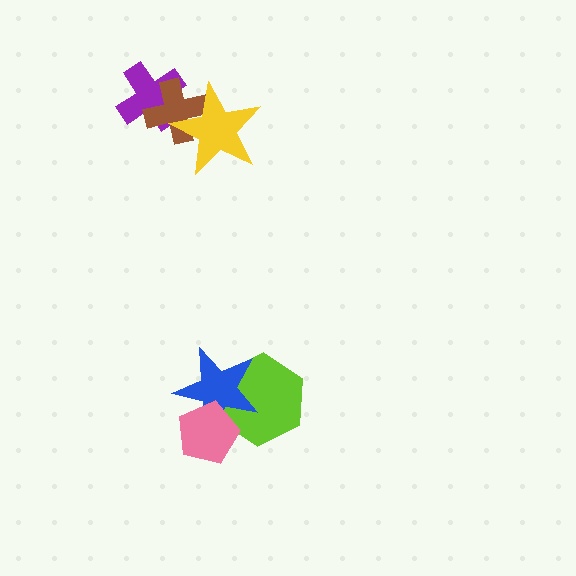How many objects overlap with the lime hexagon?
2 objects overlap with the lime hexagon.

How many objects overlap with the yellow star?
2 objects overlap with the yellow star.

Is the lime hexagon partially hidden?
Yes, it is partially covered by another shape.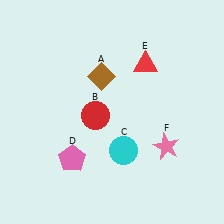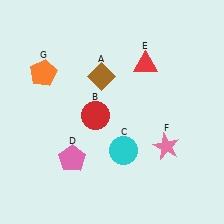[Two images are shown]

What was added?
An orange pentagon (G) was added in Image 2.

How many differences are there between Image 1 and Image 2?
There is 1 difference between the two images.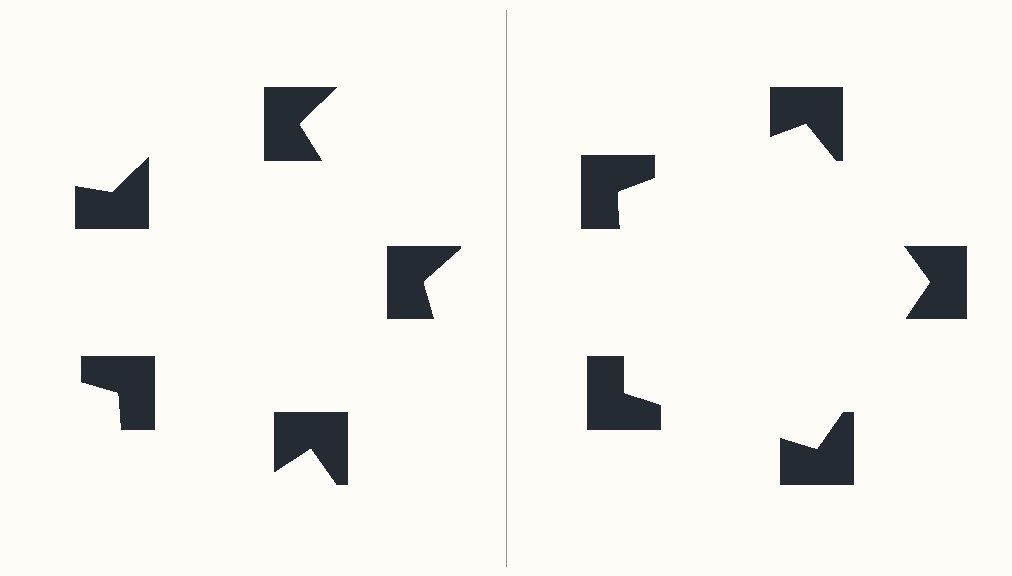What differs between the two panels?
The notched squares are positioned identically on both sides; only the wedge orientations differ. On the right they align to a pentagon; on the left they are misaligned.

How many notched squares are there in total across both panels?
10 — 5 on each side.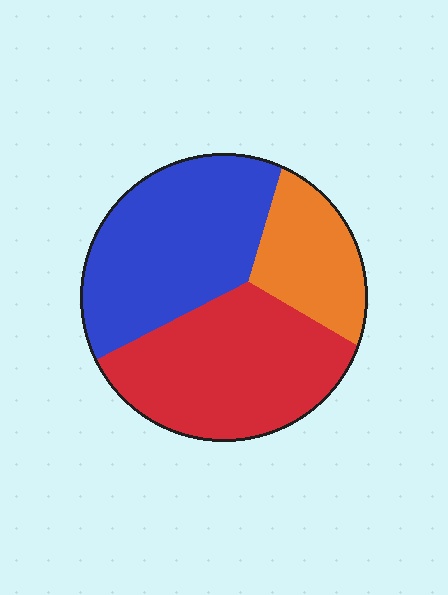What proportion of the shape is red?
Red takes up about two fifths (2/5) of the shape.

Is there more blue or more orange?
Blue.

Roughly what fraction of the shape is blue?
Blue takes up about two fifths (2/5) of the shape.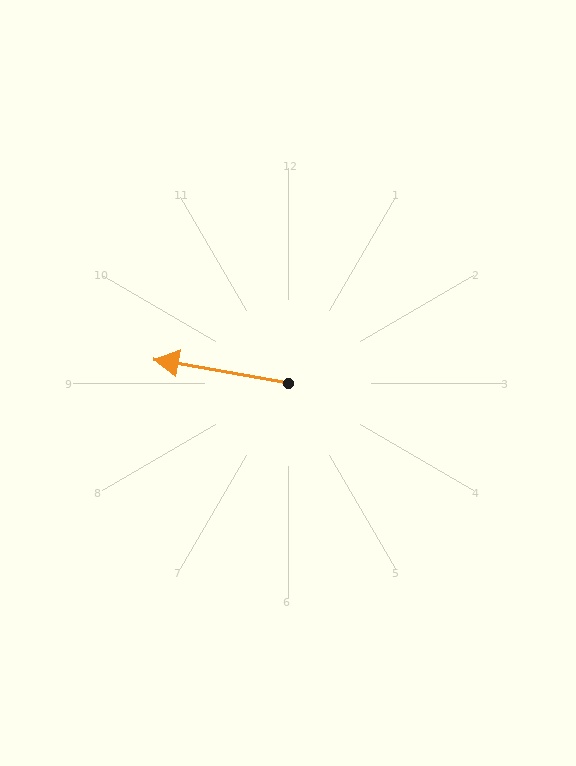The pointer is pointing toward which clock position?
Roughly 9 o'clock.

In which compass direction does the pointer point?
West.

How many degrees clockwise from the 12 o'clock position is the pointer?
Approximately 280 degrees.